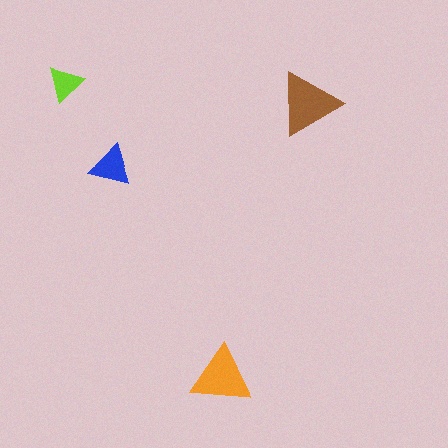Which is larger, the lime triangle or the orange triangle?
The orange one.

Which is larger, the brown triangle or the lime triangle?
The brown one.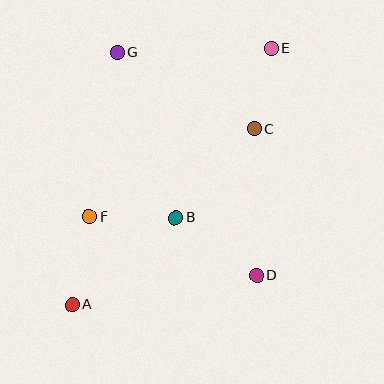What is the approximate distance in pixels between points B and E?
The distance between B and E is approximately 194 pixels.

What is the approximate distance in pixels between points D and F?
The distance between D and F is approximately 178 pixels.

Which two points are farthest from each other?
Points A and E are farthest from each other.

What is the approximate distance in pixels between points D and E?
The distance between D and E is approximately 228 pixels.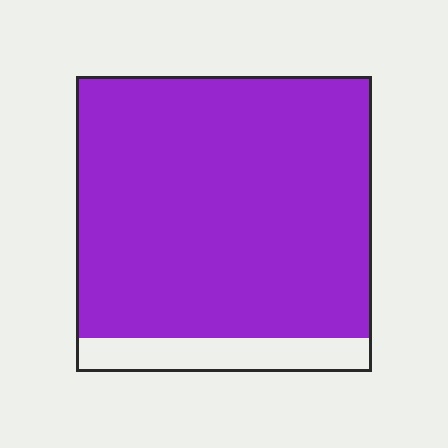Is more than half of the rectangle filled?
Yes.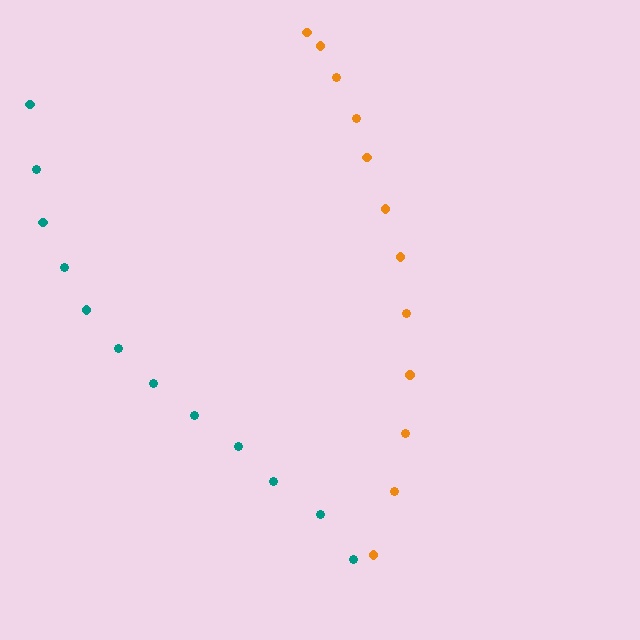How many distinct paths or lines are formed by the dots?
There are 2 distinct paths.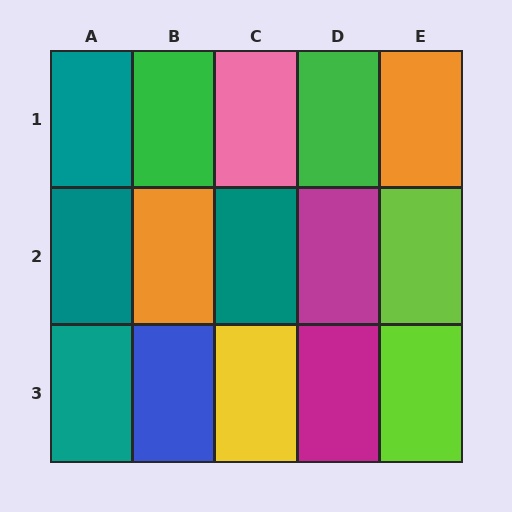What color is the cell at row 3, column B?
Blue.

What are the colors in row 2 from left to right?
Teal, orange, teal, magenta, lime.